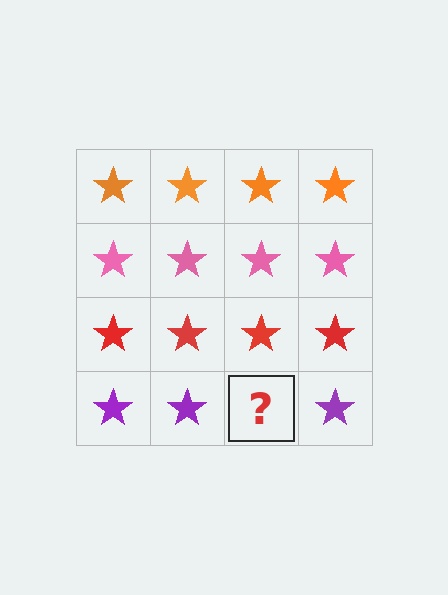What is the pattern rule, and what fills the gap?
The rule is that each row has a consistent color. The gap should be filled with a purple star.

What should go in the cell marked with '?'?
The missing cell should contain a purple star.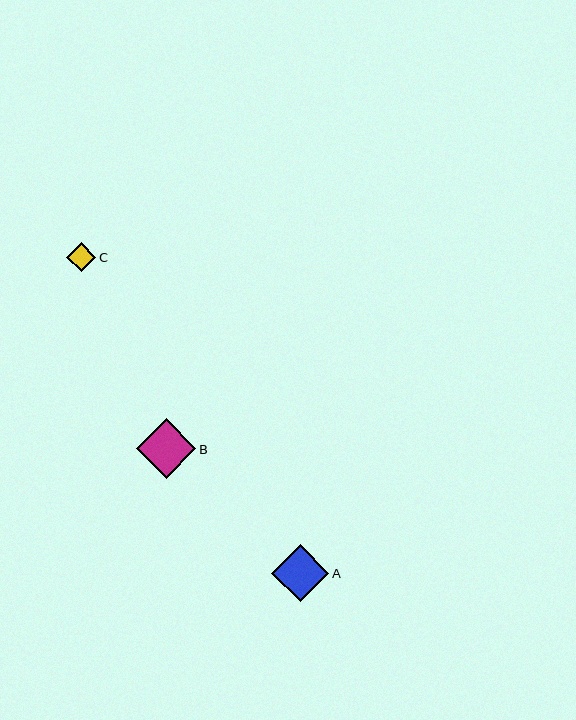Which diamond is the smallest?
Diamond C is the smallest with a size of approximately 29 pixels.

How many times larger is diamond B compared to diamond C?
Diamond B is approximately 2.0 times the size of diamond C.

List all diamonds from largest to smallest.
From largest to smallest: B, A, C.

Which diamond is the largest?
Diamond B is the largest with a size of approximately 60 pixels.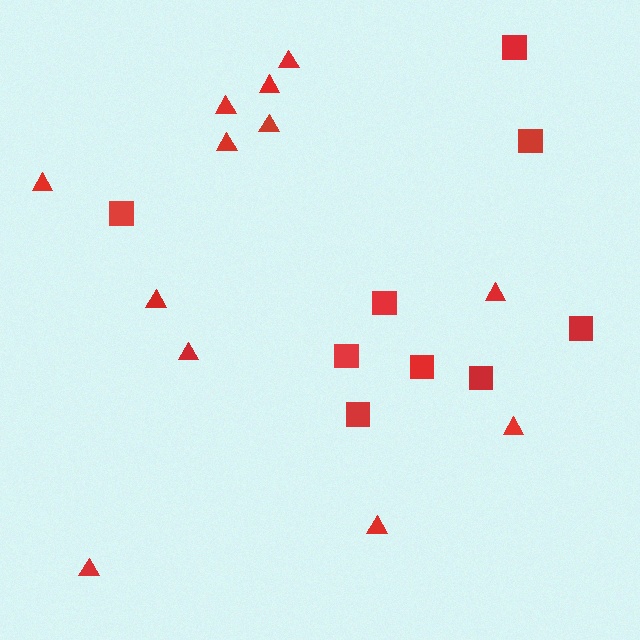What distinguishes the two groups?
There are 2 groups: one group of triangles (12) and one group of squares (9).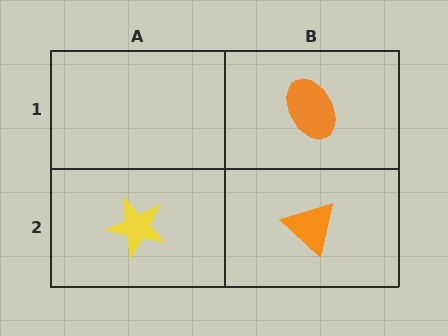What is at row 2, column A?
A yellow star.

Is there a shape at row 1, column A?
No, that cell is empty.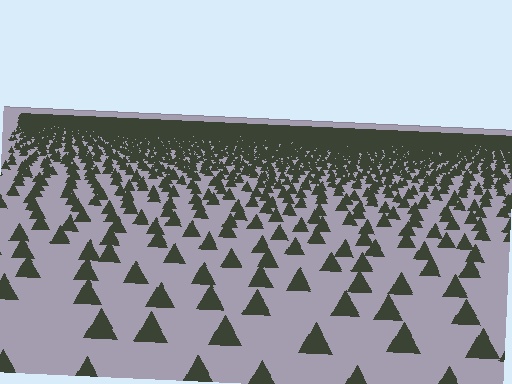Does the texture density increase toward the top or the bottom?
Density increases toward the top.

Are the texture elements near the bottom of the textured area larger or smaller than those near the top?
Larger. Near the bottom, elements are closer to the viewer and appear at a bigger on-screen size.